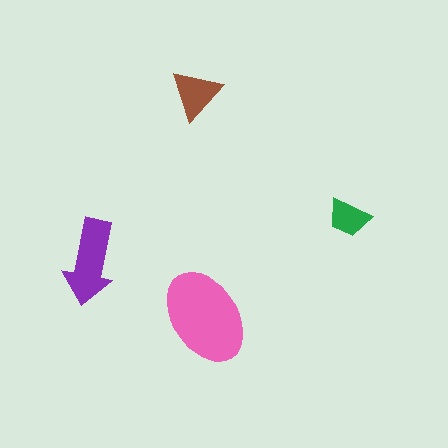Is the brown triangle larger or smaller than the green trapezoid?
Larger.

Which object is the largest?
The pink ellipse.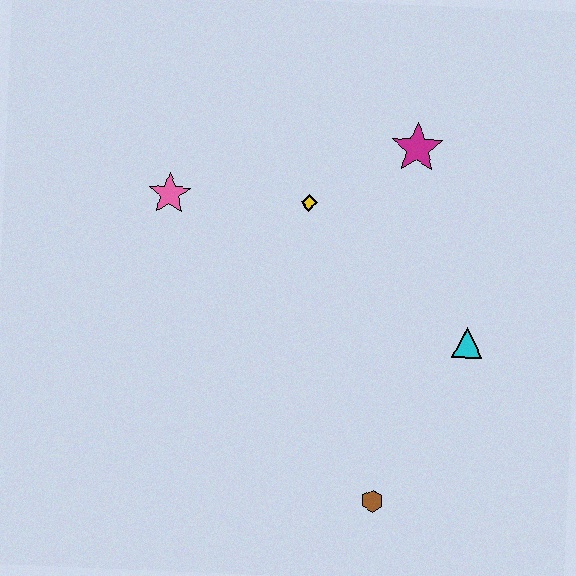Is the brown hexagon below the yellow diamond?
Yes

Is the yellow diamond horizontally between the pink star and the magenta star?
Yes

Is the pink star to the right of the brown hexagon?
No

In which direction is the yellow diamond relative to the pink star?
The yellow diamond is to the right of the pink star.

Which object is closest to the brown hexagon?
The cyan triangle is closest to the brown hexagon.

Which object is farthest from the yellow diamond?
The brown hexagon is farthest from the yellow diamond.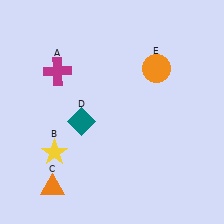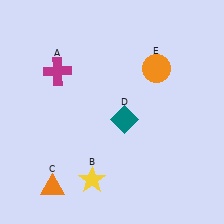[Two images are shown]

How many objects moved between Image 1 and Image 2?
2 objects moved between the two images.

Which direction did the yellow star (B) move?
The yellow star (B) moved right.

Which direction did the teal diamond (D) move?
The teal diamond (D) moved right.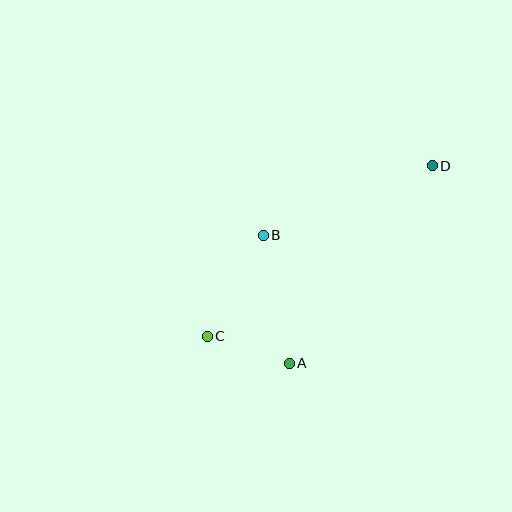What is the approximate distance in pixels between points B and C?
The distance between B and C is approximately 115 pixels.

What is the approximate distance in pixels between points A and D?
The distance between A and D is approximately 244 pixels.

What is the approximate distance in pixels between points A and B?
The distance between A and B is approximately 130 pixels.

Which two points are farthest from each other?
Points C and D are farthest from each other.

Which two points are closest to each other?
Points A and C are closest to each other.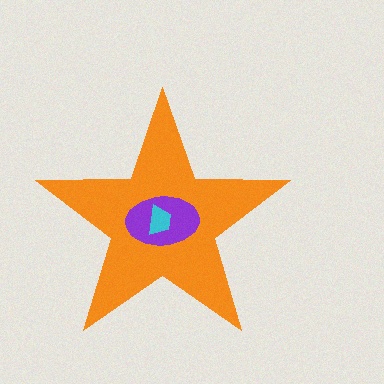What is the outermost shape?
The orange star.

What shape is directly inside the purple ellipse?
The cyan trapezoid.